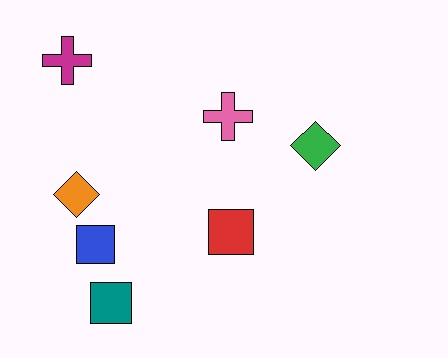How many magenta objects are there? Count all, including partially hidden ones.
There is 1 magenta object.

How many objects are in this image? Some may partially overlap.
There are 7 objects.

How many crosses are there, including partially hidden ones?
There are 2 crosses.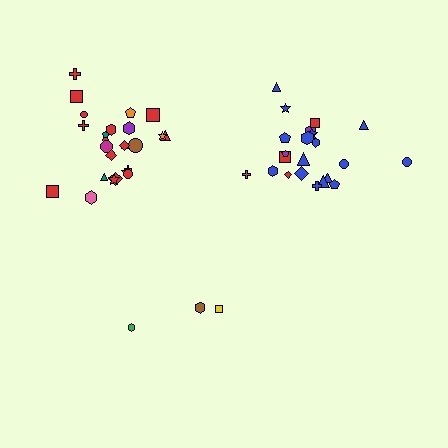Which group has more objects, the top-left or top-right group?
The top-left group.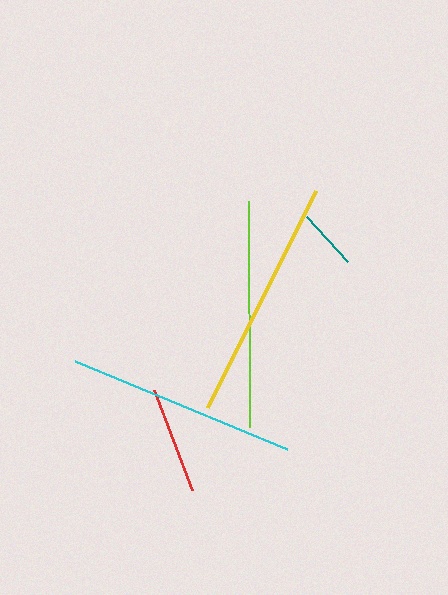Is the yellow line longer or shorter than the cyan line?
The yellow line is longer than the cyan line.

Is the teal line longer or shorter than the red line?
The red line is longer than the teal line.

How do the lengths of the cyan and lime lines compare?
The cyan and lime lines are approximately the same length.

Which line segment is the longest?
The yellow line is the longest at approximately 242 pixels.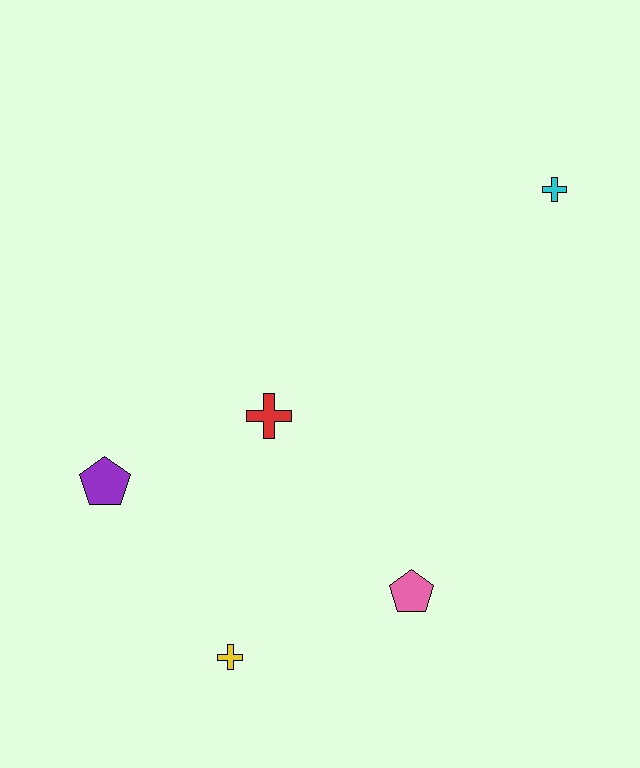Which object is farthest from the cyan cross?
The yellow cross is farthest from the cyan cross.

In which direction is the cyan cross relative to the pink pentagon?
The cyan cross is above the pink pentagon.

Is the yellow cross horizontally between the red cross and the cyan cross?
No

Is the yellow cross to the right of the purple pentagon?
Yes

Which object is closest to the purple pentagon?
The red cross is closest to the purple pentagon.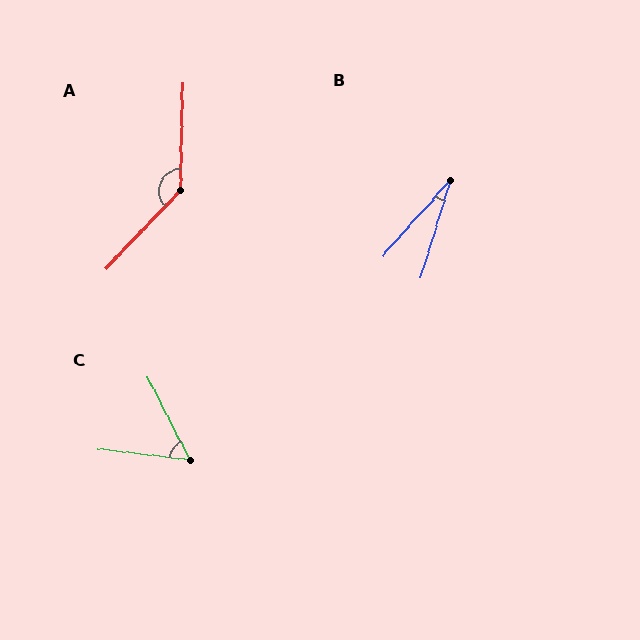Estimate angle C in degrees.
Approximately 56 degrees.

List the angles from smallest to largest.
B (25°), C (56°), A (138°).